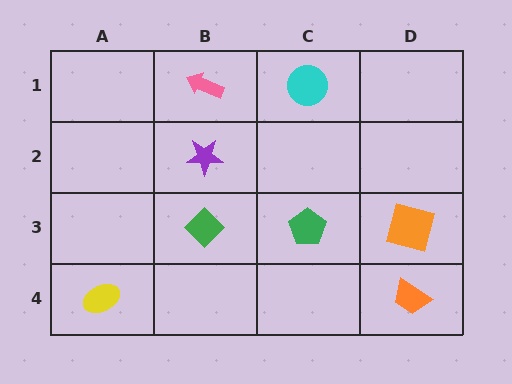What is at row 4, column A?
A yellow ellipse.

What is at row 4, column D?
An orange trapezoid.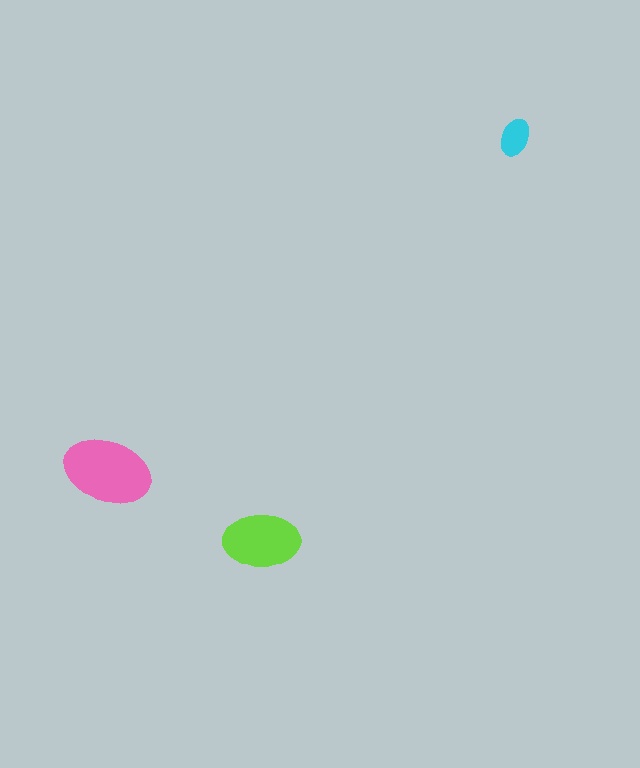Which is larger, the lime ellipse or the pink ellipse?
The pink one.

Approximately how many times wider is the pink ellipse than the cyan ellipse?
About 2.5 times wider.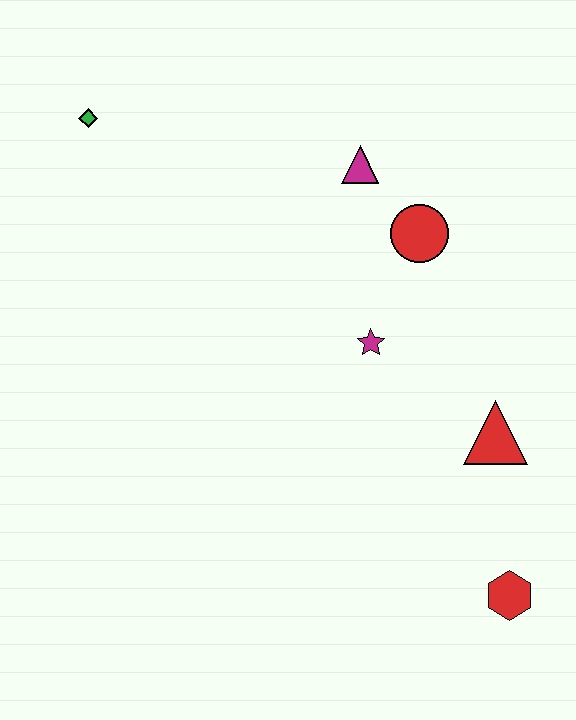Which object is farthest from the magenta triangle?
The red hexagon is farthest from the magenta triangle.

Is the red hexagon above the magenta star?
No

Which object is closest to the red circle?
The magenta triangle is closest to the red circle.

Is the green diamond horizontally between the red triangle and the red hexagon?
No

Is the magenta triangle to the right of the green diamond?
Yes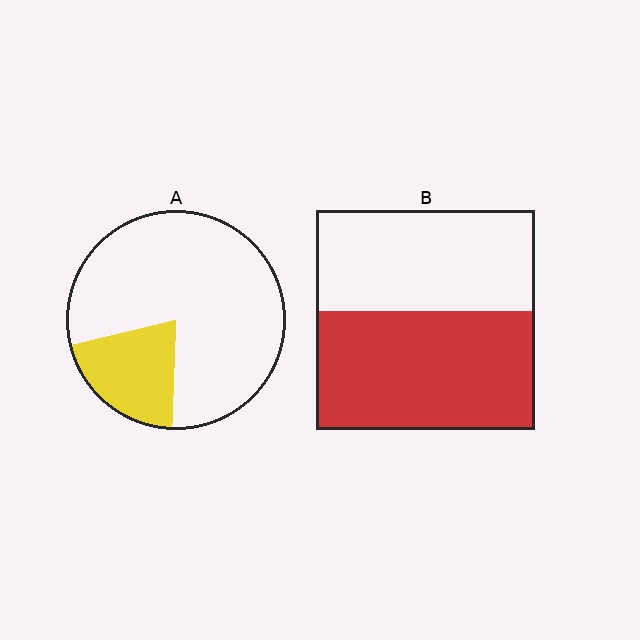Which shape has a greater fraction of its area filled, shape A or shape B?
Shape B.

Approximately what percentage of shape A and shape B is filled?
A is approximately 20% and B is approximately 55%.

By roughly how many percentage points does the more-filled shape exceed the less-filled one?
By roughly 35 percentage points (B over A).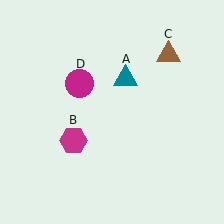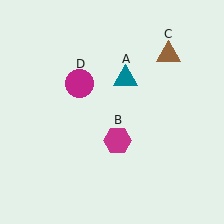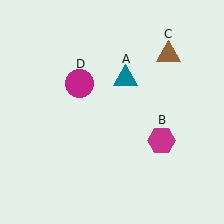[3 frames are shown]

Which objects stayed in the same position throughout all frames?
Teal triangle (object A) and brown triangle (object C) and magenta circle (object D) remained stationary.